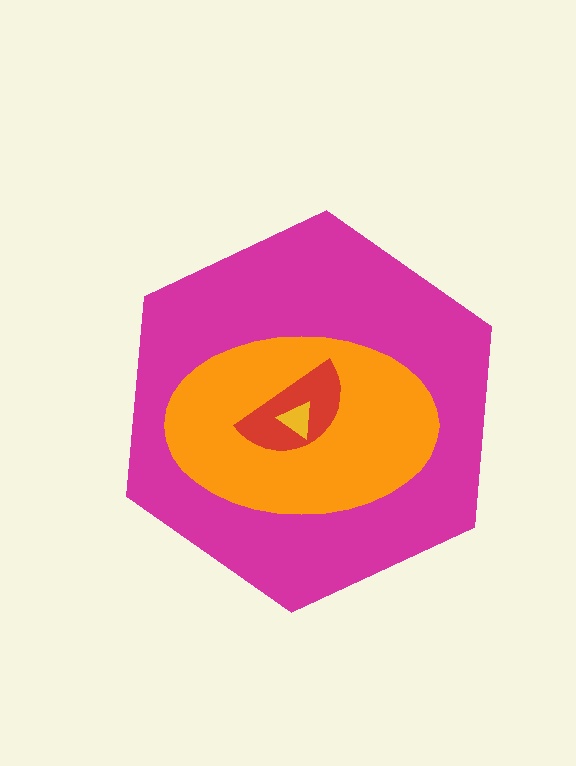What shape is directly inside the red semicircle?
The yellow triangle.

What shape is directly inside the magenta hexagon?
The orange ellipse.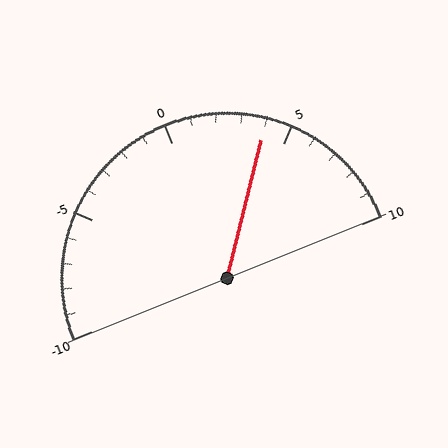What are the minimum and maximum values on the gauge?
The gauge ranges from -10 to 10.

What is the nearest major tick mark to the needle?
The nearest major tick mark is 5.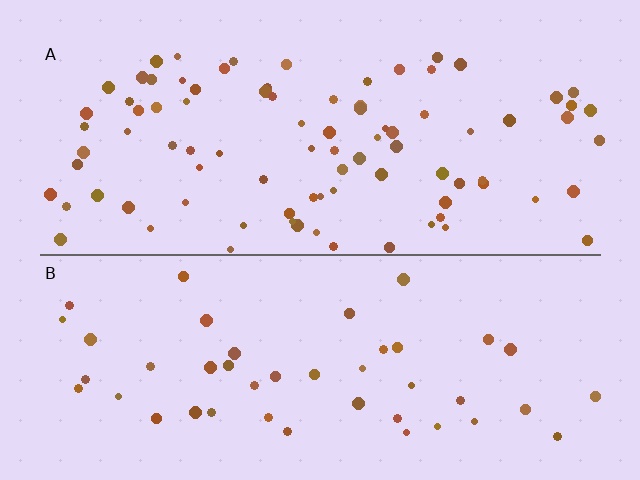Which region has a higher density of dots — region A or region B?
A (the top).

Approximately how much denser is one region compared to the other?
Approximately 2.0× — region A over region B.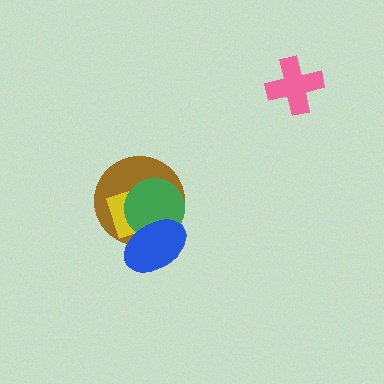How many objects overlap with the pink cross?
0 objects overlap with the pink cross.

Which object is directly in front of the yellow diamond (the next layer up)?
The green circle is directly in front of the yellow diamond.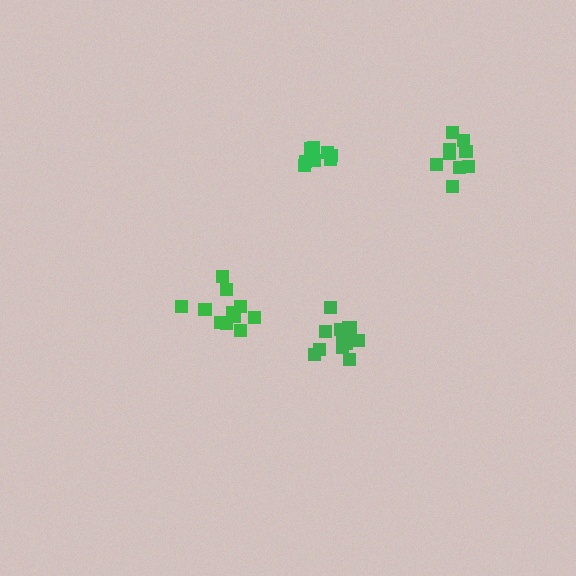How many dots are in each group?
Group 1: 14 dots, Group 2: 11 dots, Group 3: 9 dots, Group 4: 8 dots (42 total).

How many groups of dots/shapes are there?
There are 4 groups.